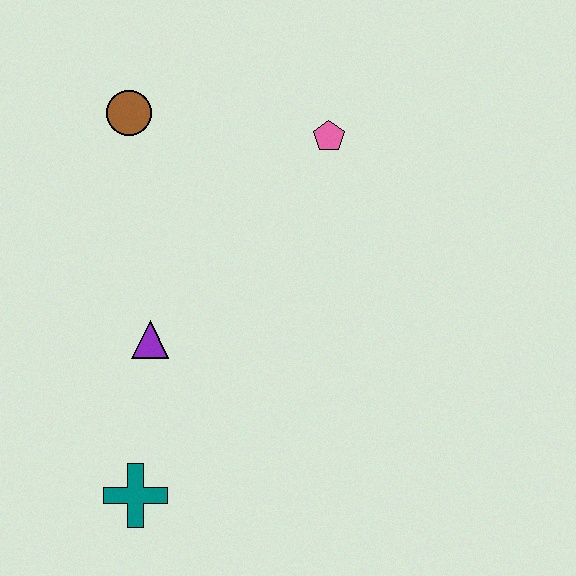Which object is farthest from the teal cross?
The pink pentagon is farthest from the teal cross.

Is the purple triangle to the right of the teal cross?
Yes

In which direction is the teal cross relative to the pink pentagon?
The teal cross is below the pink pentagon.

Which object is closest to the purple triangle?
The teal cross is closest to the purple triangle.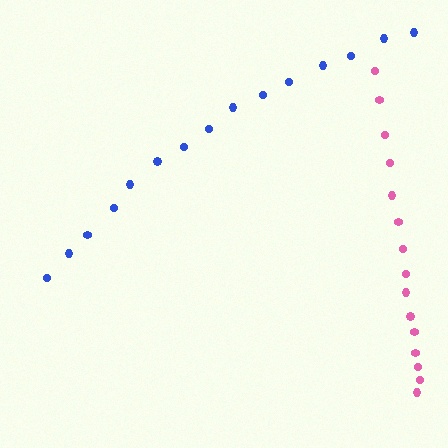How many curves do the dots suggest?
There are 2 distinct paths.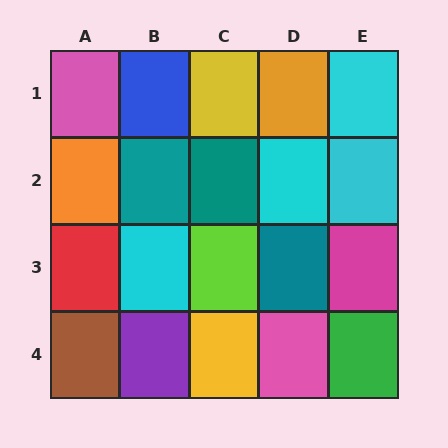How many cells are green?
1 cell is green.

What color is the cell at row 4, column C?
Yellow.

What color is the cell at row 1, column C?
Yellow.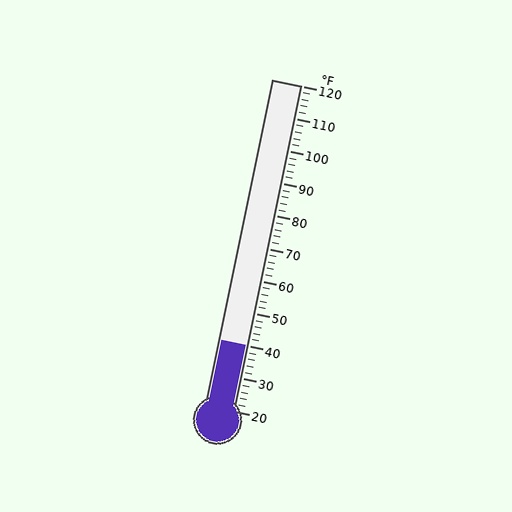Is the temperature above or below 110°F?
The temperature is below 110°F.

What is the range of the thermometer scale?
The thermometer scale ranges from 20°F to 120°F.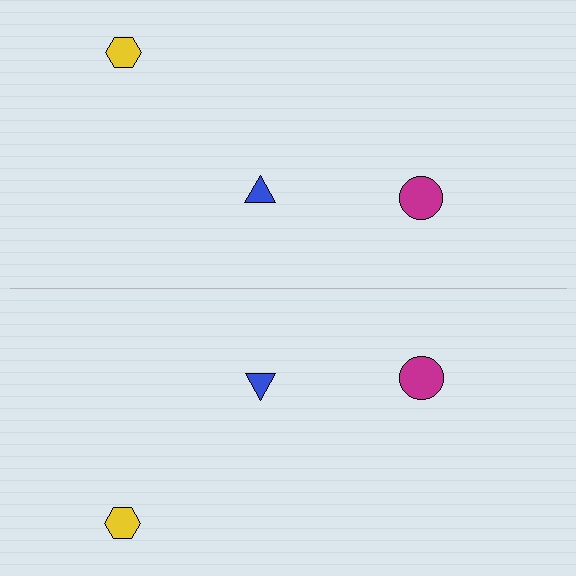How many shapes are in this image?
There are 6 shapes in this image.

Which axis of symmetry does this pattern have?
The pattern has a horizontal axis of symmetry running through the center of the image.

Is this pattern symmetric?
Yes, this pattern has bilateral (reflection) symmetry.